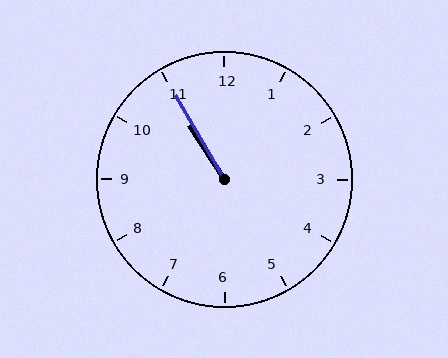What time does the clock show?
10:55.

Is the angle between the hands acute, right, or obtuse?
It is acute.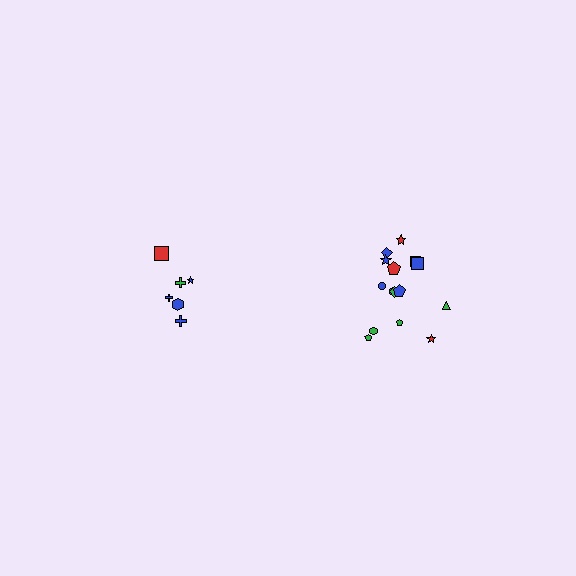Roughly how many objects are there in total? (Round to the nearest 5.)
Roughly 20 objects in total.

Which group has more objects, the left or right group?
The right group.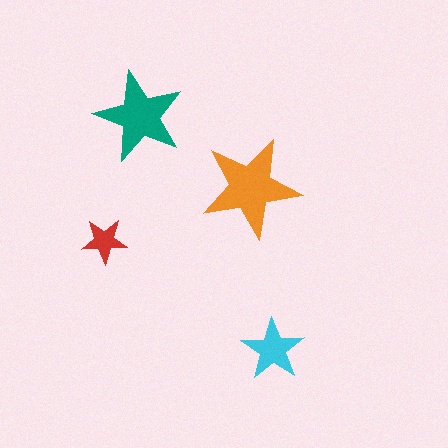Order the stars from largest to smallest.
the orange one, the teal one, the cyan one, the red one.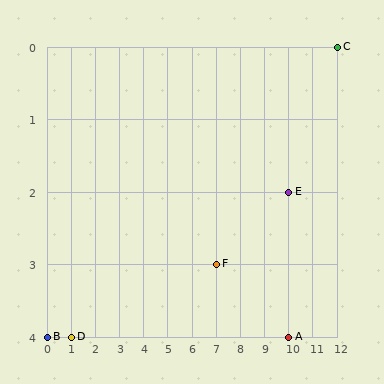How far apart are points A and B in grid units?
Points A and B are 10 columns apart.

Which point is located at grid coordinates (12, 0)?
Point C is at (12, 0).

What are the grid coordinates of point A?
Point A is at grid coordinates (10, 4).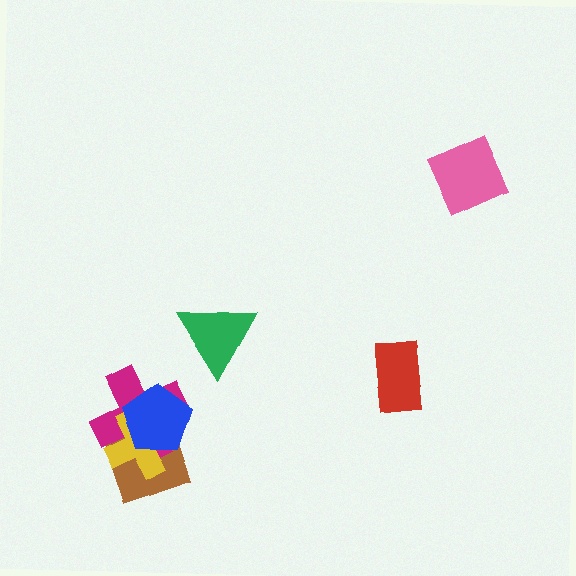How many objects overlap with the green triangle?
0 objects overlap with the green triangle.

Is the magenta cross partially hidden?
Yes, it is partially covered by another shape.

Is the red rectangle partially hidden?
No, no other shape covers it.